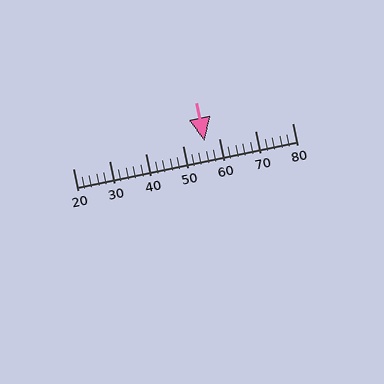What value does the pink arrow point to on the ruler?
The pink arrow points to approximately 56.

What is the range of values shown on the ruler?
The ruler shows values from 20 to 80.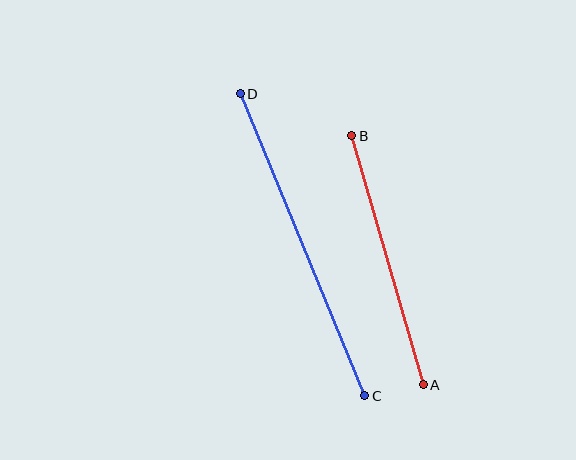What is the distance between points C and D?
The distance is approximately 327 pixels.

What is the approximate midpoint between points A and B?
The midpoint is at approximately (388, 260) pixels.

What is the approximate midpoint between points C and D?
The midpoint is at approximately (303, 245) pixels.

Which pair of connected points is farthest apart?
Points C and D are farthest apart.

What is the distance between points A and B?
The distance is approximately 259 pixels.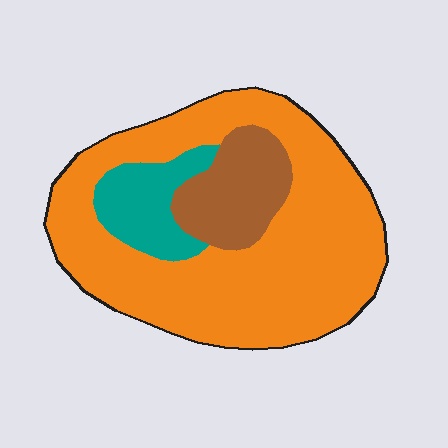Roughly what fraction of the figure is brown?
Brown covers 15% of the figure.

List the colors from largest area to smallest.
From largest to smallest: orange, brown, teal.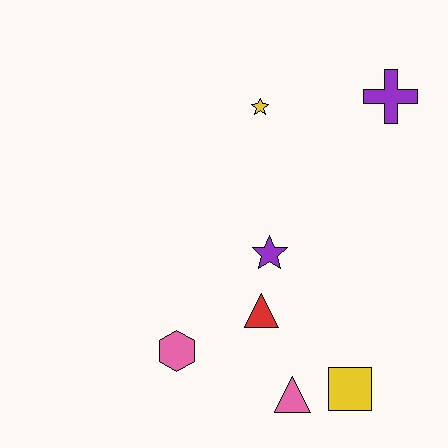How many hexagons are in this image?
There is 1 hexagon.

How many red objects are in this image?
There is 1 red object.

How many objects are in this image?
There are 7 objects.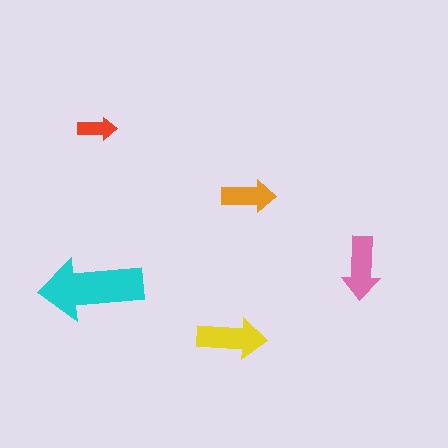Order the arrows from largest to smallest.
the cyan one, the yellow one, the pink one, the orange one, the red one.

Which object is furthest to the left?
The cyan arrow is leftmost.